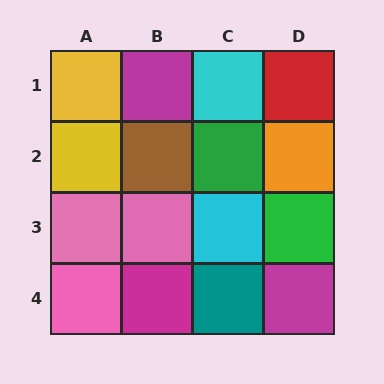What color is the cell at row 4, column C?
Teal.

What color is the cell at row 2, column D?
Orange.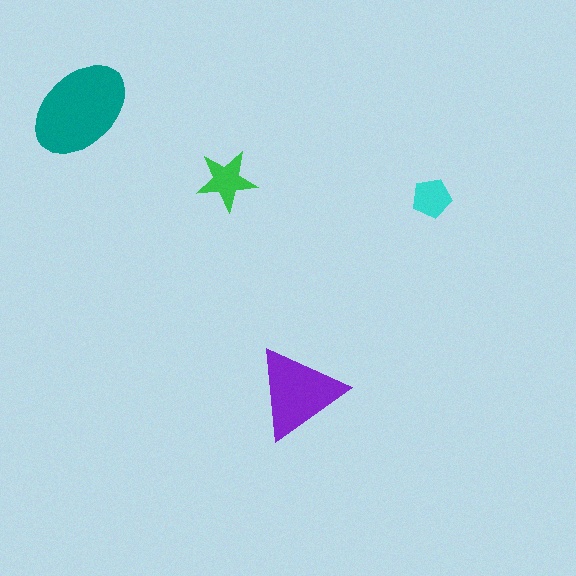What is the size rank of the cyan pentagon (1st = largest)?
4th.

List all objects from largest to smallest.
The teal ellipse, the purple triangle, the green star, the cyan pentagon.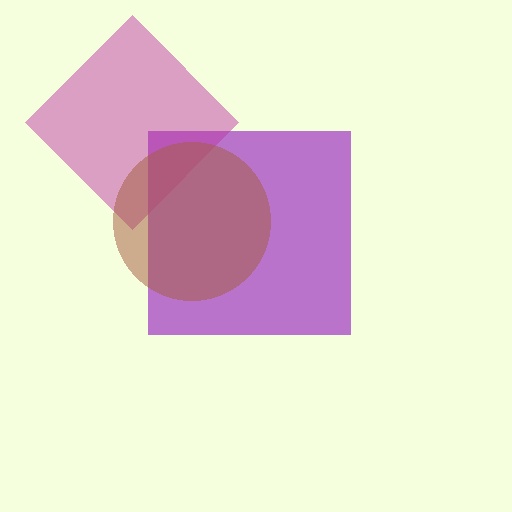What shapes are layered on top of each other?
The layered shapes are: a purple square, a magenta diamond, a brown circle.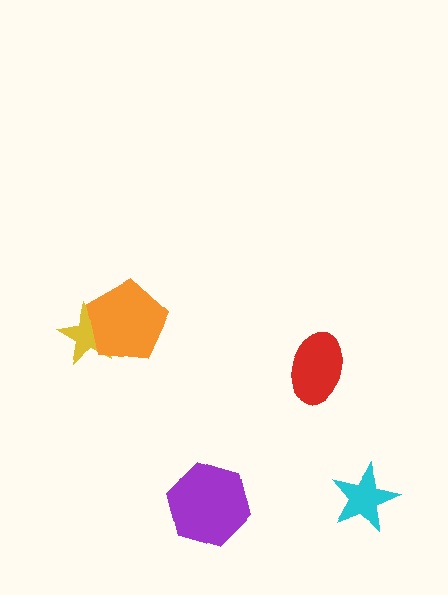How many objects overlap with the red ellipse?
0 objects overlap with the red ellipse.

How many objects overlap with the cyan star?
0 objects overlap with the cyan star.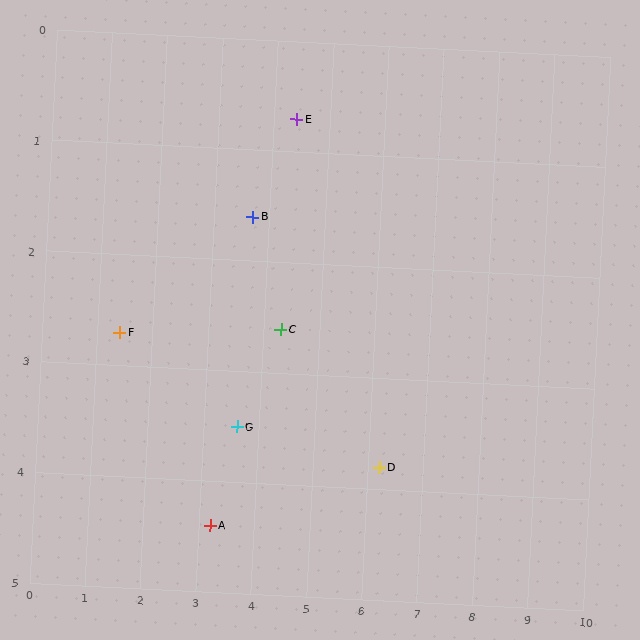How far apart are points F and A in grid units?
Points F and A are about 2.5 grid units apart.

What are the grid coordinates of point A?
Point A is at approximately (3.2, 4.4).